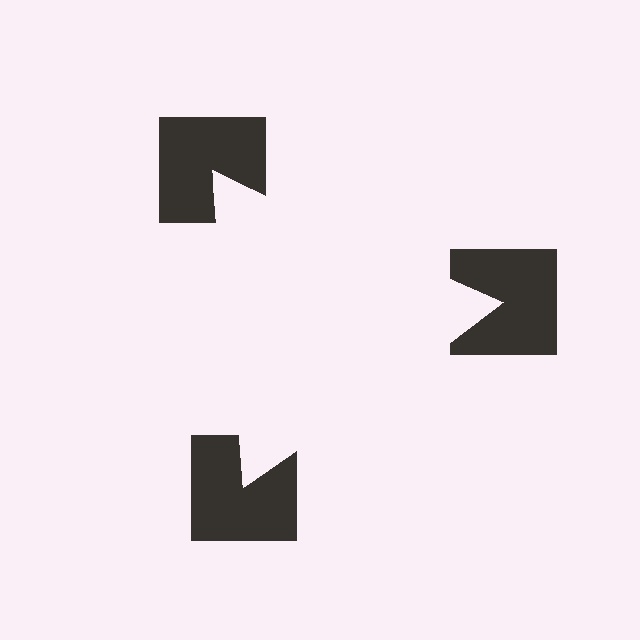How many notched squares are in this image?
There are 3 — one at each vertex of the illusory triangle.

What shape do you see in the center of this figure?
An illusory triangle — its edges are inferred from the aligned wedge cuts in the notched squares, not physically drawn.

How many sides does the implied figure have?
3 sides.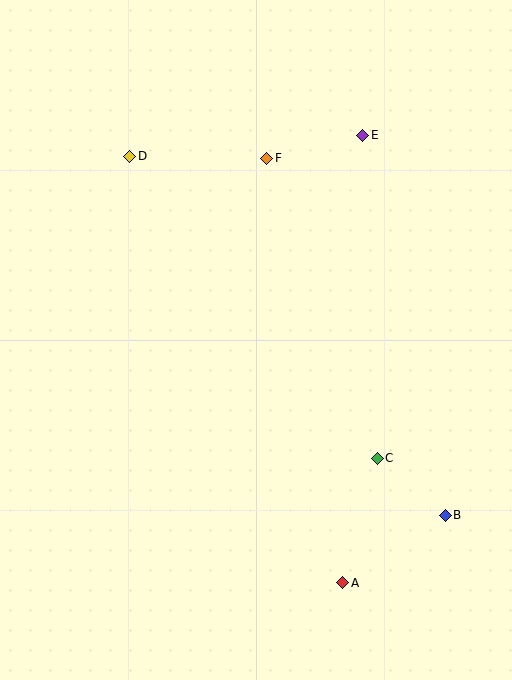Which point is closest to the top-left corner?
Point D is closest to the top-left corner.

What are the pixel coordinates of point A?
Point A is at (343, 583).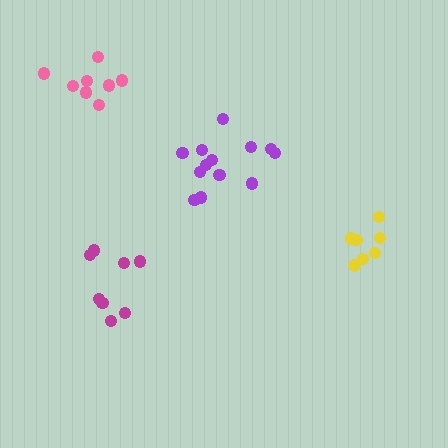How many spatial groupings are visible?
There are 4 spatial groupings.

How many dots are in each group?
Group 1: 8 dots, Group 2: 8 dots, Group 3: 13 dots, Group 4: 7 dots (36 total).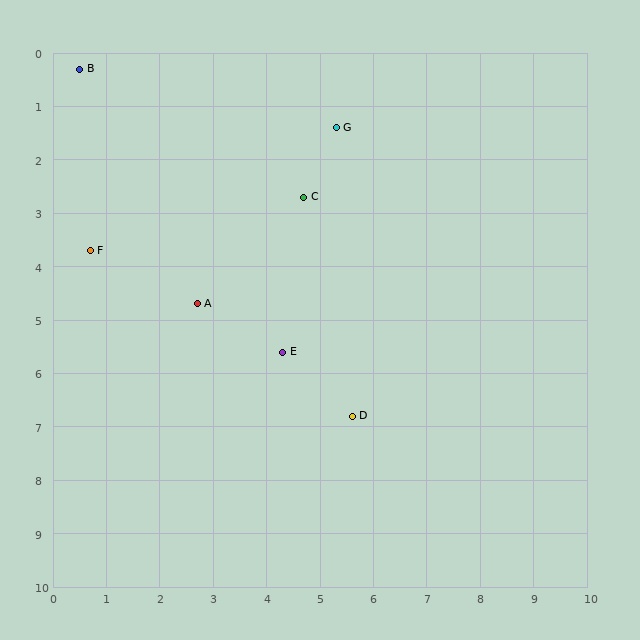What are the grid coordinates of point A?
Point A is at approximately (2.7, 4.7).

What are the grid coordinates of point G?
Point G is at approximately (5.3, 1.4).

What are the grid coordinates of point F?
Point F is at approximately (0.7, 3.7).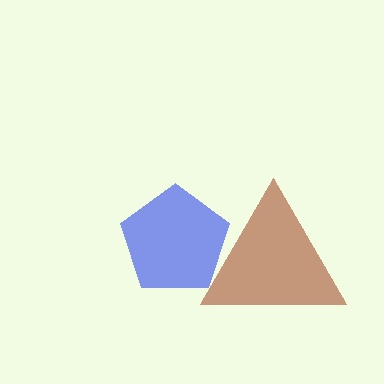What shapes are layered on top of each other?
The layered shapes are: a brown triangle, a blue pentagon.